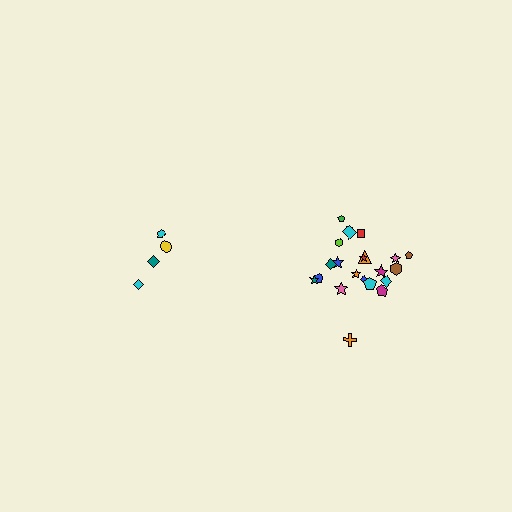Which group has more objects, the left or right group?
The right group.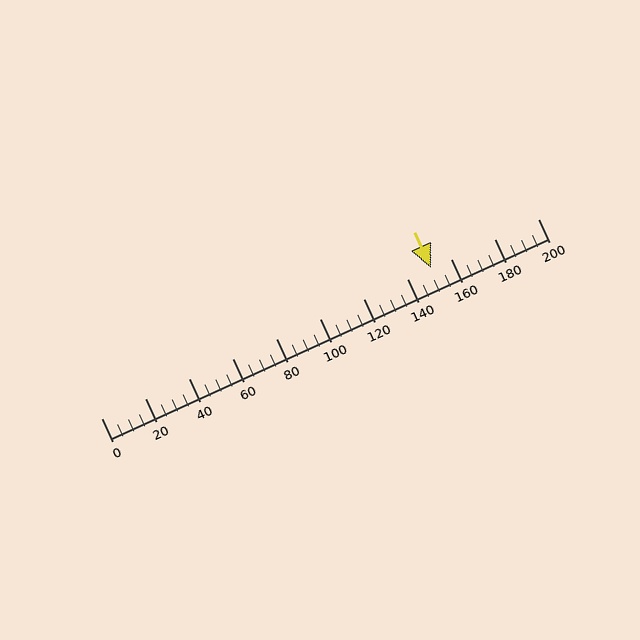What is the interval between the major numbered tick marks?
The major tick marks are spaced 20 units apart.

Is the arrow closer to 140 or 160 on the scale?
The arrow is closer to 160.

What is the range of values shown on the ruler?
The ruler shows values from 0 to 200.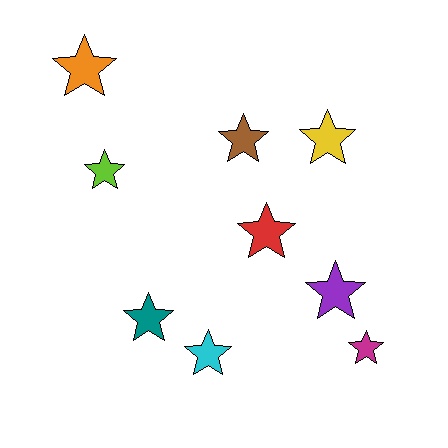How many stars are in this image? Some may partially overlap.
There are 9 stars.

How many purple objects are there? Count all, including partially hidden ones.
There is 1 purple object.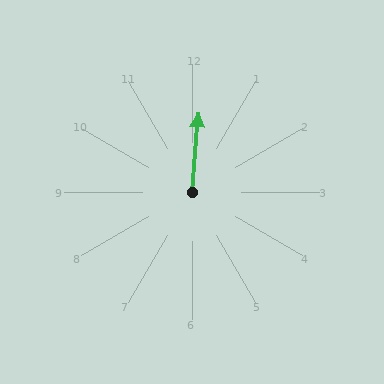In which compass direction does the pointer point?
North.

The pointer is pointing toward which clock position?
Roughly 12 o'clock.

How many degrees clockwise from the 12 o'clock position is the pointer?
Approximately 4 degrees.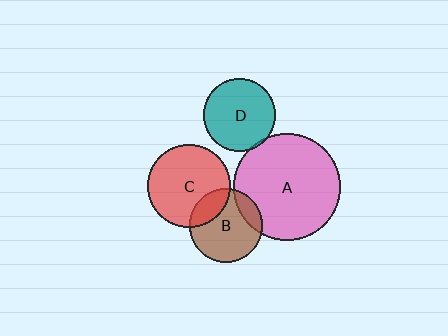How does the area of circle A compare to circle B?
Approximately 2.1 times.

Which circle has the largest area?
Circle A (pink).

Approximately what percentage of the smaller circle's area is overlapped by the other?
Approximately 20%.